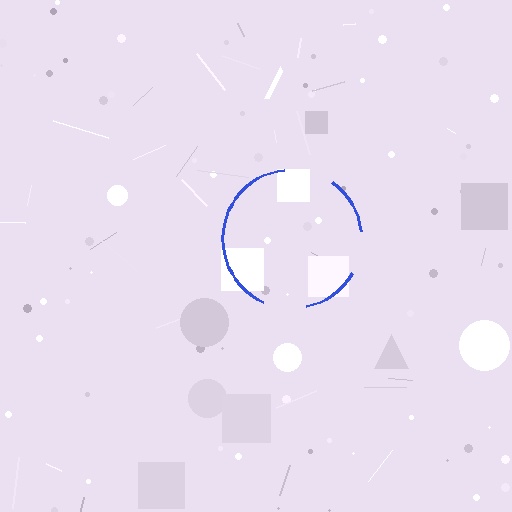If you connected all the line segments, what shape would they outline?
They would outline a circle.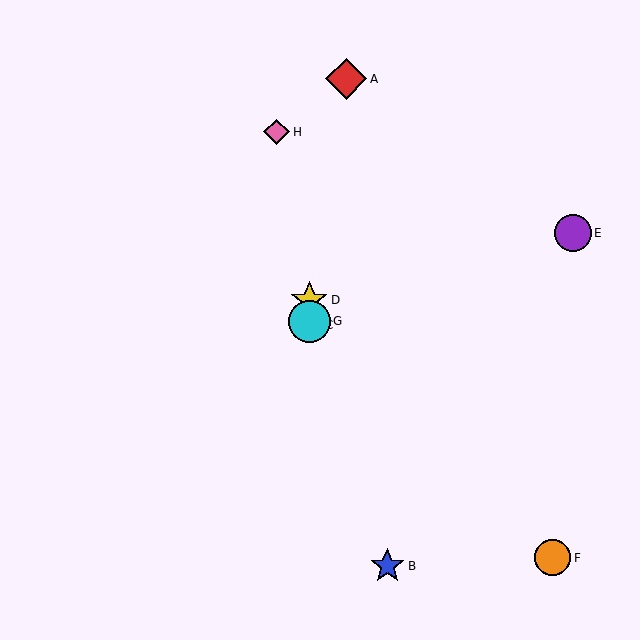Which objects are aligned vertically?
Objects C, D, G are aligned vertically.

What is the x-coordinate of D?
Object D is at x≈309.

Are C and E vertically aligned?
No, C is at x≈309 and E is at x≈573.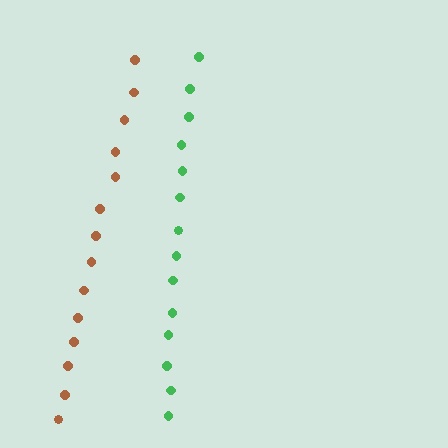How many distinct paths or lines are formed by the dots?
There are 2 distinct paths.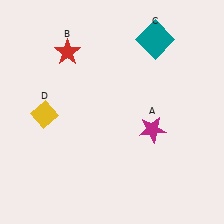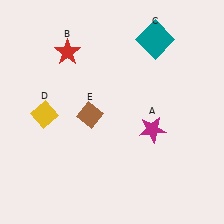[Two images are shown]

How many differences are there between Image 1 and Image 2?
There is 1 difference between the two images.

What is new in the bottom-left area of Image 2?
A brown diamond (E) was added in the bottom-left area of Image 2.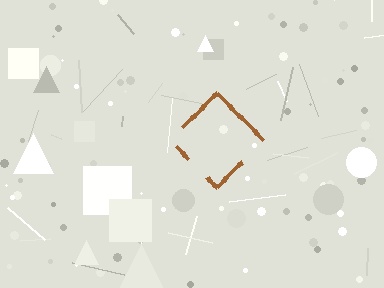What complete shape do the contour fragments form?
The contour fragments form a diamond.